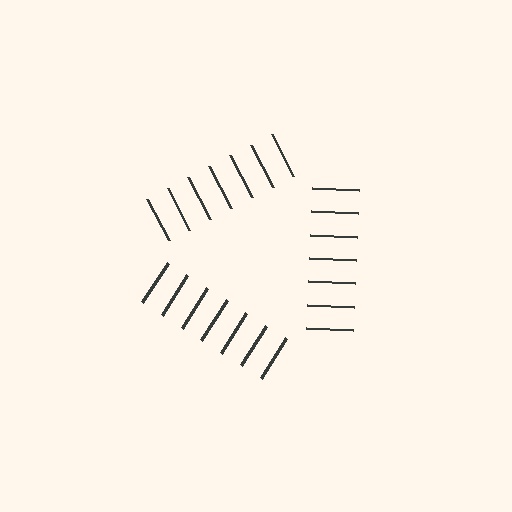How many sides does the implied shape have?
3 sides — the line-ends trace a triangle.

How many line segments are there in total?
21 — 7 along each of the 3 edges.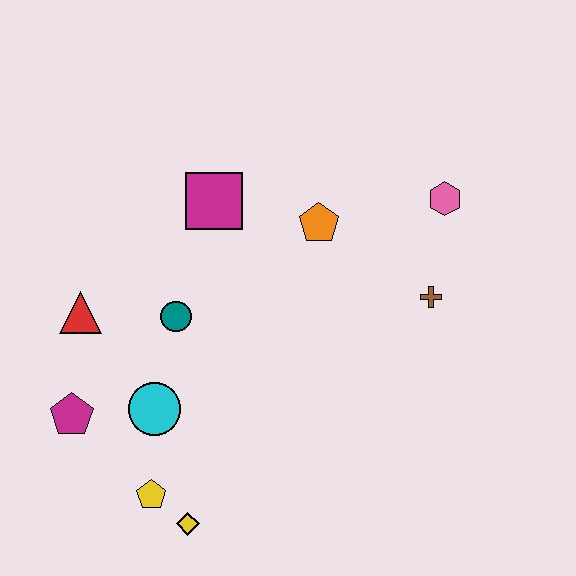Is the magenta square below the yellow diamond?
No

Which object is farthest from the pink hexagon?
The magenta pentagon is farthest from the pink hexagon.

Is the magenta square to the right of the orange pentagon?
No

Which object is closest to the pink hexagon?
The brown cross is closest to the pink hexagon.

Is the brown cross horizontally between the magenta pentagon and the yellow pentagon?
No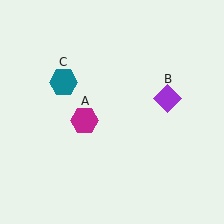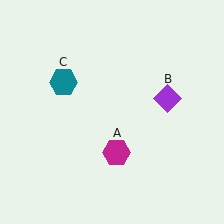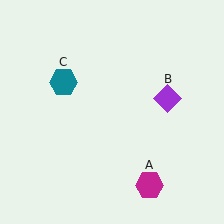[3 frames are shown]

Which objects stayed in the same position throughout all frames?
Purple diamond (object B) and teal hexagon (object C) remained stationary.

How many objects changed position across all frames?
1 object changed position: magenta hexagon (object A).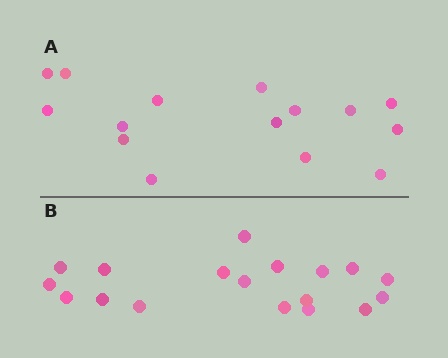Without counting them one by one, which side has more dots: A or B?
Region B (the bottom region) has more dots.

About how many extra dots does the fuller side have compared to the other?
Region B has just a few more — roughly 2 or 3 more dots than region A.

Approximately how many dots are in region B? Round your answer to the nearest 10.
About 20 dots. (The exact count is 18, which rounds to 20.)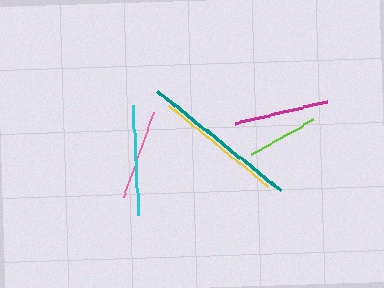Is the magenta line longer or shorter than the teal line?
The teal line is longer than the magenta line.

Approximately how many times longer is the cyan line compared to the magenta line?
The cyan line is approximately 1.2 times the length of the magenta line.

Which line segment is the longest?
The teal line is the longest at approximately 159 pixels.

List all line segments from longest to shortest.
From longest to shortest: teal, yellow, cyan, magenta, pink, lime.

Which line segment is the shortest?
The lime line is the shortest at approximately 71 pixels.